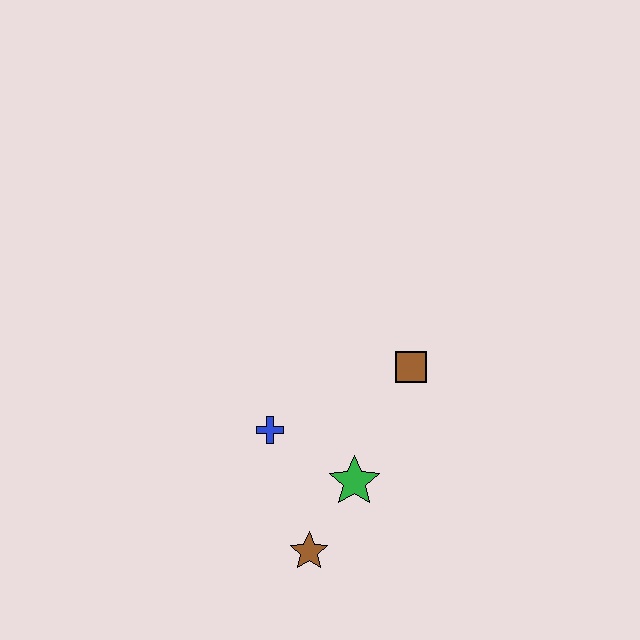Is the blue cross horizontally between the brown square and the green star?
No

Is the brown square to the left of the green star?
No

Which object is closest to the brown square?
The green star is closest to the brown square.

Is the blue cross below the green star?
No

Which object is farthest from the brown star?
The brown square is farthest from the brown star.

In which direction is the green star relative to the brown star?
The green star is above the brown star.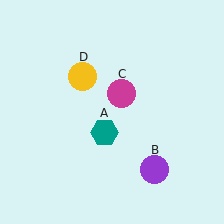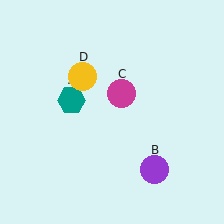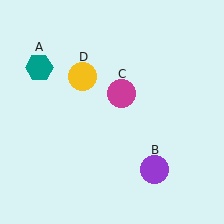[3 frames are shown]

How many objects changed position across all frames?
1 object changed position: teal hexagon (object A).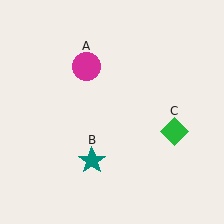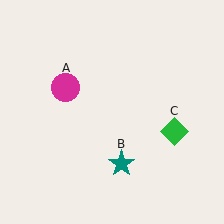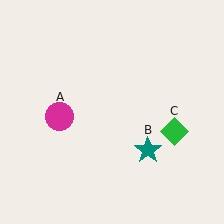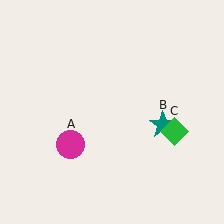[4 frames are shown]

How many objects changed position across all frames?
2 objects changed position: magenta circle (object A), teal star (object B).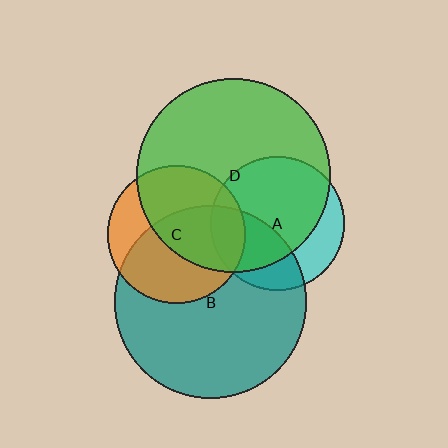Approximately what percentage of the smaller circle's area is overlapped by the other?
Approximately 55%.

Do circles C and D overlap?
Yes.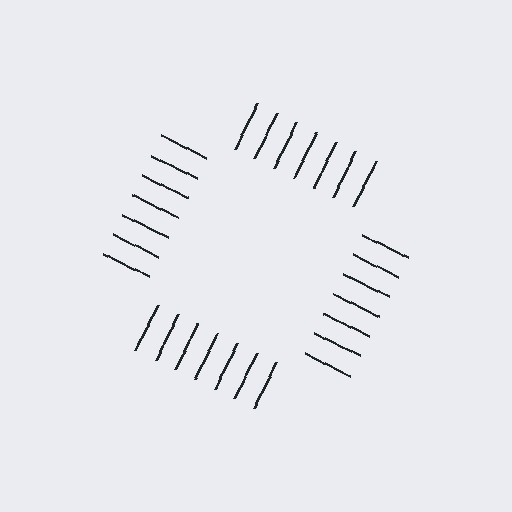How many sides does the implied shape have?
4 sides — the line-ends trace a square.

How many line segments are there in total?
28 — 7 along each of the 4 edges.